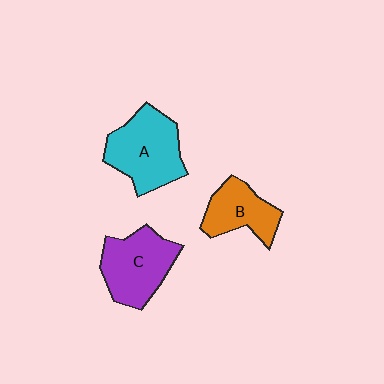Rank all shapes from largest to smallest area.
From largest to smallest: A (cyan), C (purple), B (orange).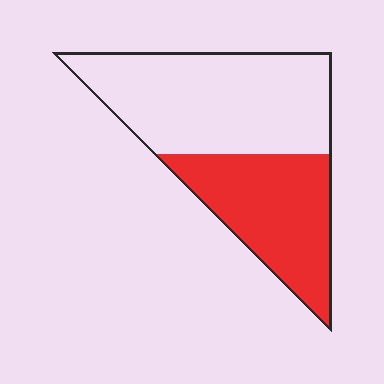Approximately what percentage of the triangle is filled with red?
Approximately 40%.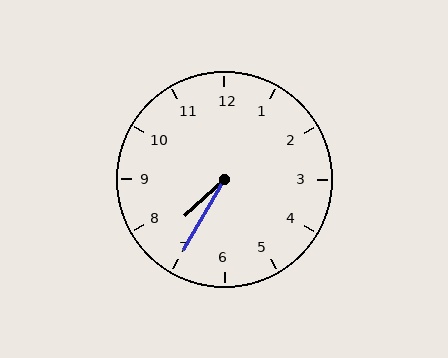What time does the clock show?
7:35.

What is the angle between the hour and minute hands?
Approximately 18 degrees.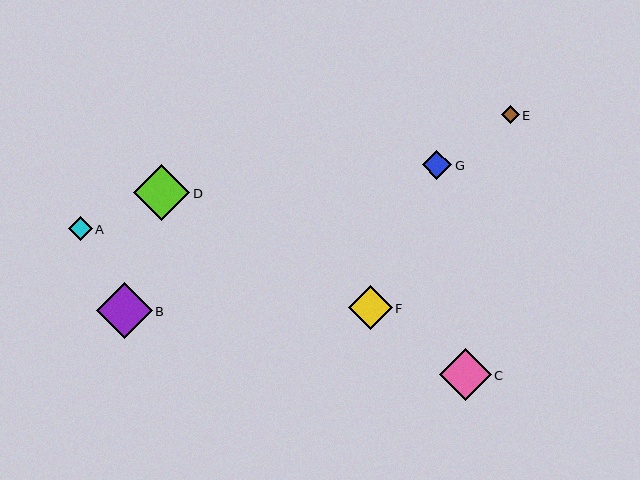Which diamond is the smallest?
Diamond E is the smallest with a size of approximately 18 pixels.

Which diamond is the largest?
Diamond D is the largest with a size of approximately 56 pixels.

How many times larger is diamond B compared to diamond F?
Diamond B is approximately 1.3 times the size of diamond F.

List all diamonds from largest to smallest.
From largest to smallest: D, B, C, F, G, A, E.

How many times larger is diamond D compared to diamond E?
Diamond D is approximately 3.1 times the size of diamond E.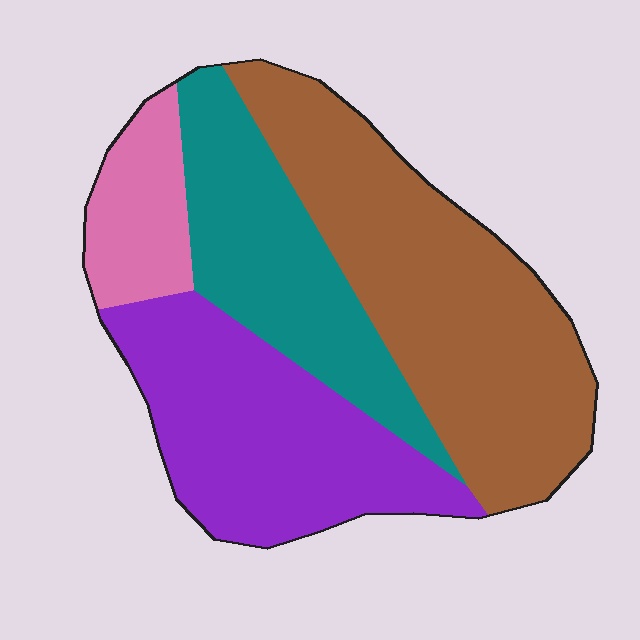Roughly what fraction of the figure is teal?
Teal takes up about one fifth (1/5) of the figure.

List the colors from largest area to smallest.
From largest to smallest: brown, purple, teal, pink.